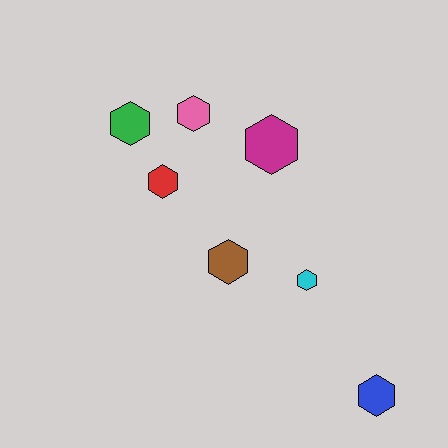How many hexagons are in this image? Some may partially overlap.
There are 7 hexagons.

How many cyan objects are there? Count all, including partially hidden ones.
There is 1 cyan object.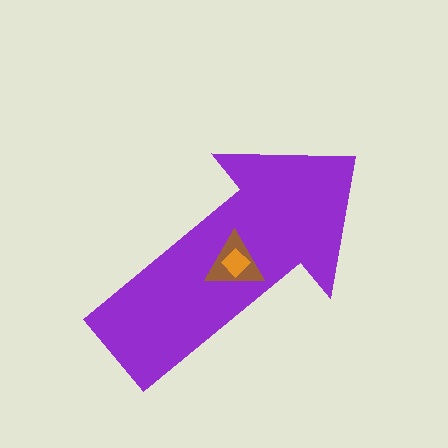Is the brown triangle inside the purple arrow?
Yes.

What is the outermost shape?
The purple arrow.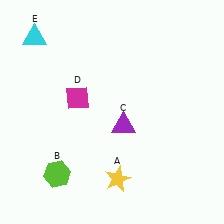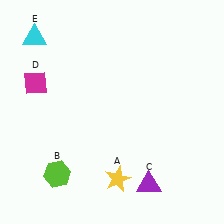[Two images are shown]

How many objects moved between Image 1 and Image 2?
2 objects moved between the two images.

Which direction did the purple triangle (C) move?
The purple triangle (C) moved down.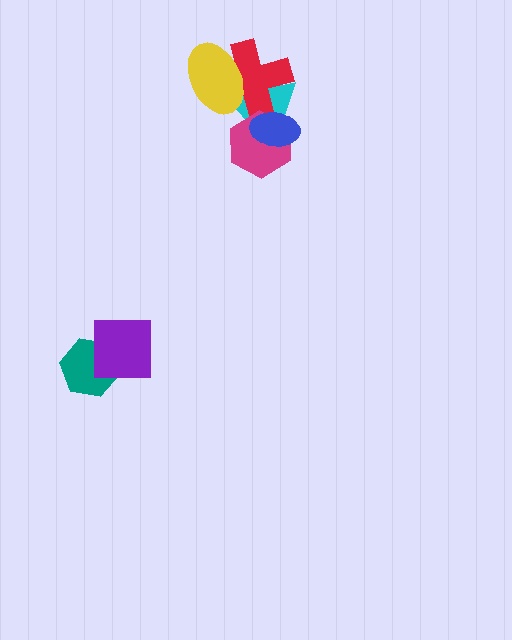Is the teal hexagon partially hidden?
Yes, it is partially covered by another shape.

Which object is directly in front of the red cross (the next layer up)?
The magenta hexagon is directly in front of the red cross.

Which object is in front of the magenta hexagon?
The blue ellipse is in front of the magenta hexagon.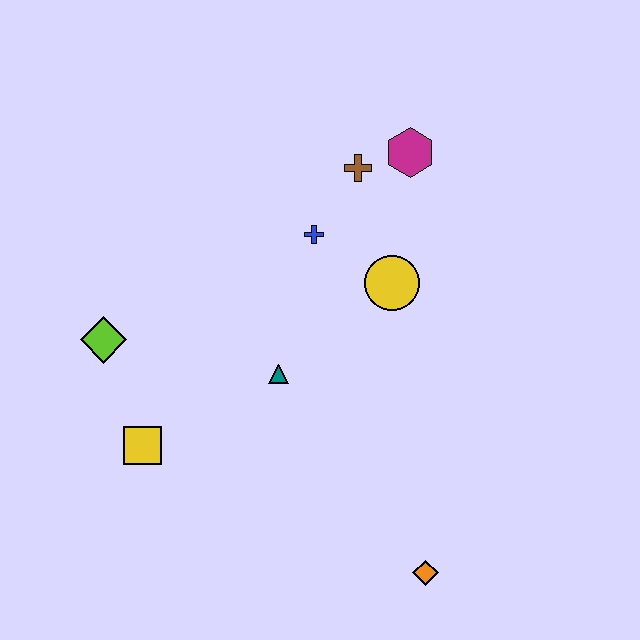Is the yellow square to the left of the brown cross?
Yes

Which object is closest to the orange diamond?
The teal triangle is closest to the orange diamond.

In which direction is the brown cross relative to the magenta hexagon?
The brown cross is to the left of the magenta hexagon.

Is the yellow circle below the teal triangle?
No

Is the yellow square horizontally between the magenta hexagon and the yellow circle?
No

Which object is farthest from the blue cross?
The orange diamond is farthest from the blue cross.